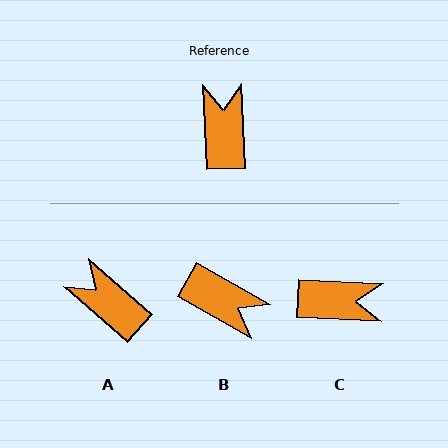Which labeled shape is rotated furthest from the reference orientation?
B, about 122 degrees away.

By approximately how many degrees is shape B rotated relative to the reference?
Approximately 122 degrees clockwise.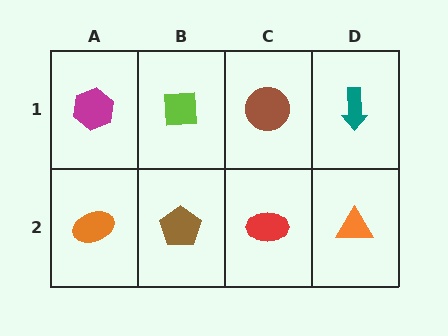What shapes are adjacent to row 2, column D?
A teal arrow (row 1, column D), a red ellipse (row 2, column C).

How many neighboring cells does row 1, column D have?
2.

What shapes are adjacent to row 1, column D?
An orange triangle (row 2, column D), a brown circle (row 1, column C).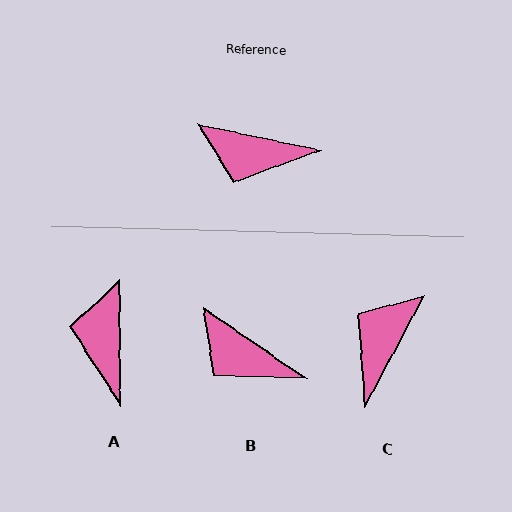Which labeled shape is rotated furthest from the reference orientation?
C, about 107 degrees away.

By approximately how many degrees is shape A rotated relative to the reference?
Approximately 78 degrees clockwise.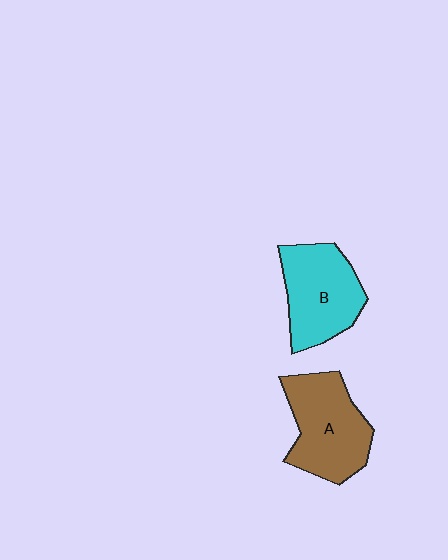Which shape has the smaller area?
Shape B (cyan).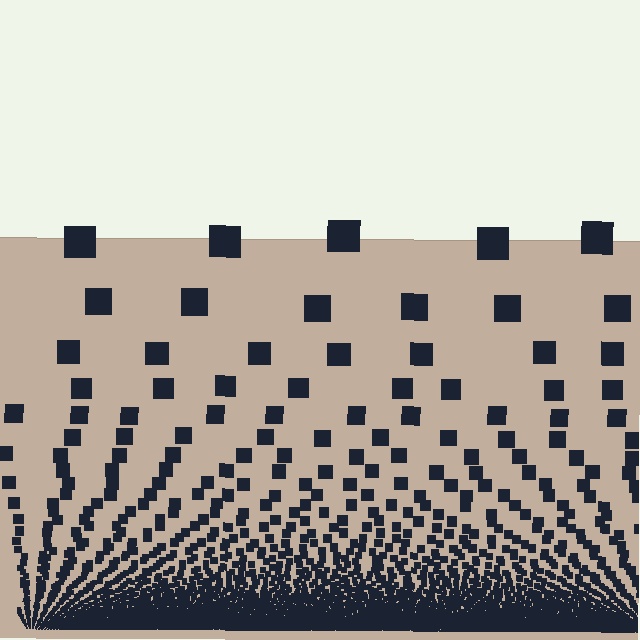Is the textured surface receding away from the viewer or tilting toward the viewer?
The surface appears to tilt toward the viewer. Texture elements get larger and sparser toward the top.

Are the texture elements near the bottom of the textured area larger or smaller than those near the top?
Smaller. The gradient is inverted — elements near the bottom are smaller and denser.